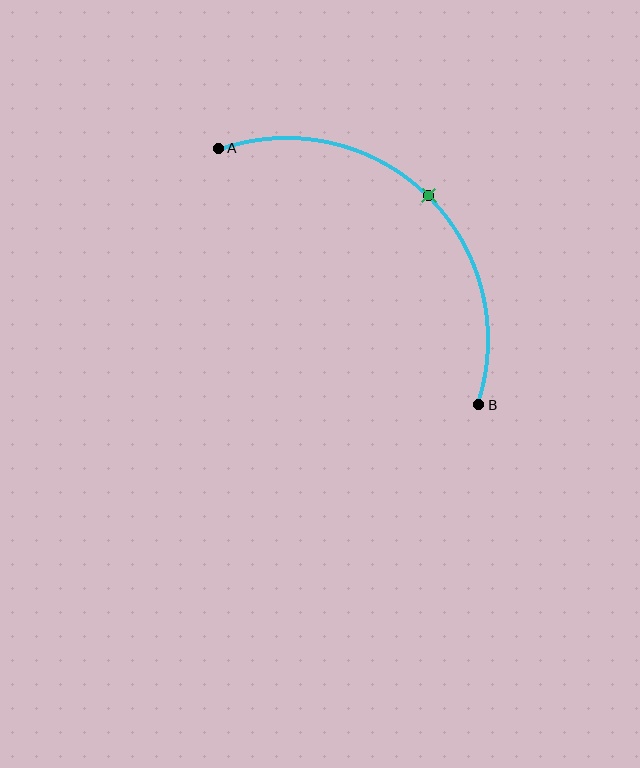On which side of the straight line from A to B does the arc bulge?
The arc bulges above and to the right of the straight line connecting A and B.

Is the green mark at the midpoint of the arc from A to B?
Yes. The green mark lies on the arc at equal arc-length from both A and B — it is the arc midpoint.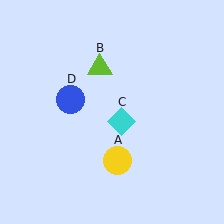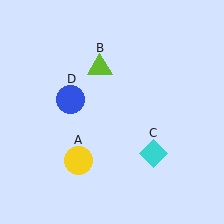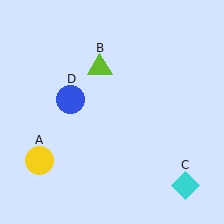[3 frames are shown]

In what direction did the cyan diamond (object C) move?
The cyan diamond (object C) moved down and to the right.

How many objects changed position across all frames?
2 objects changed position: yellow circle (object A), cyan diamond (object C).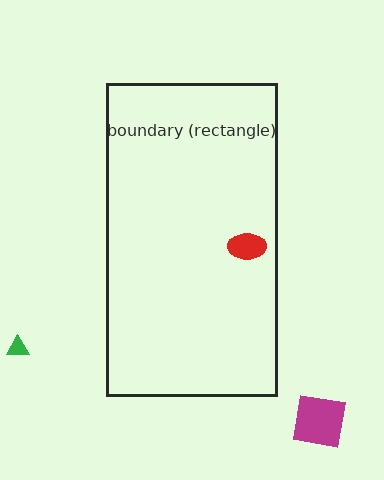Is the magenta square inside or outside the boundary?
Outside.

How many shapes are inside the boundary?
1 inside, 2 outside.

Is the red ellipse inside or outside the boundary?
Inside.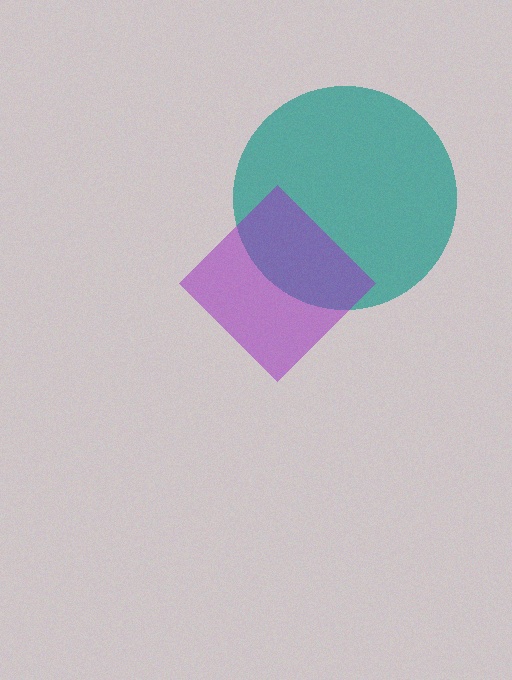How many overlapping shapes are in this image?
There are 2 overlapping shapes in the image.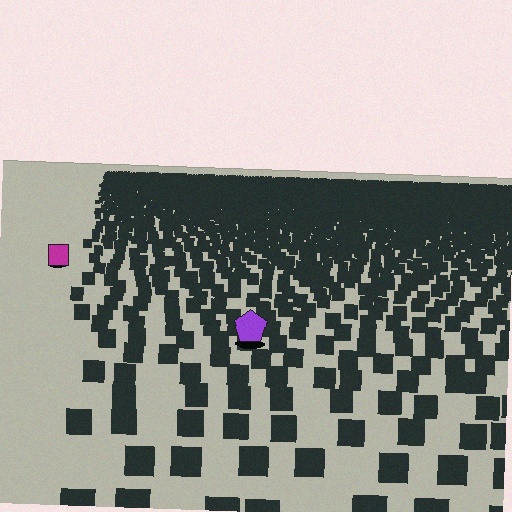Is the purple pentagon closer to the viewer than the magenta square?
Yes. The purple pentagon is closer — you can tell from the texture gradient: the ground texture is coarser near it.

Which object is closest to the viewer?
The purple pentagon is closest. The texture marks near it are larger and more spread out.